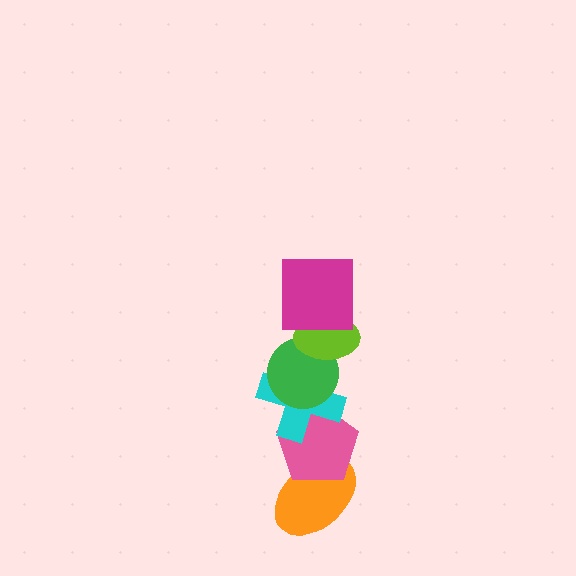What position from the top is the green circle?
The green circle is 3rd from the top.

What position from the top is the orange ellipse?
The orange ellipse is 6th from the top.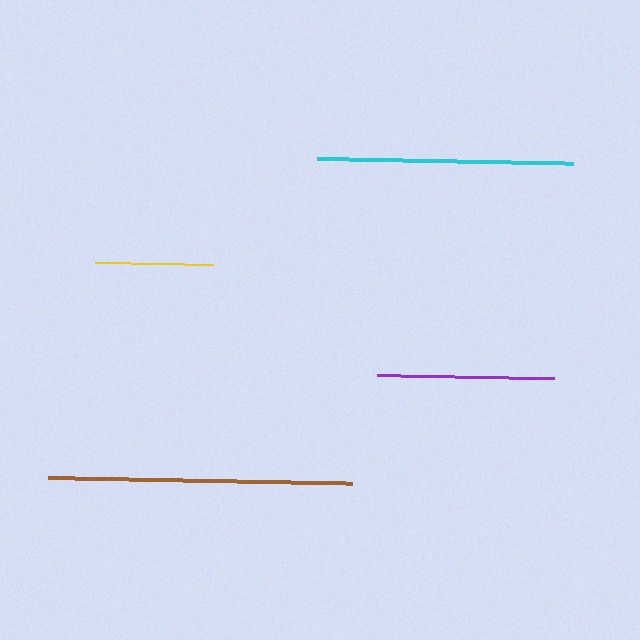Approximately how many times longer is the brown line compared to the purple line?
The brown line is approximately 1.7 times the length of the purple line.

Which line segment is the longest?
The brown line is the longest at approximately 305 pixels.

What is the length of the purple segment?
The purple segment is approximately 177 pixels long.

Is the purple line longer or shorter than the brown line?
The brown line is longer than the purple line.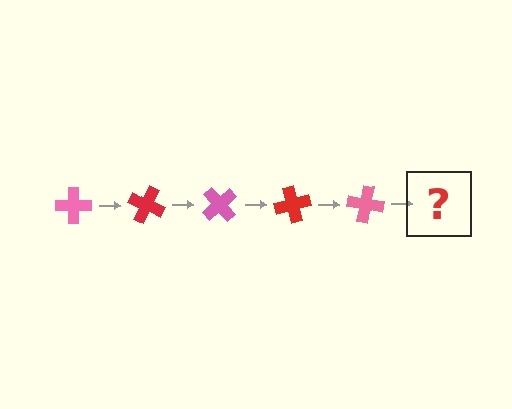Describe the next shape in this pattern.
It should be a red cross, rotated 125 degrees from the start.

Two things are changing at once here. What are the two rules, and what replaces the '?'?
The two rules are that it rotates 25 degrees each step and the color cycles through pink and red. The '?' should be a red cross, rotated 125 degrees from the start.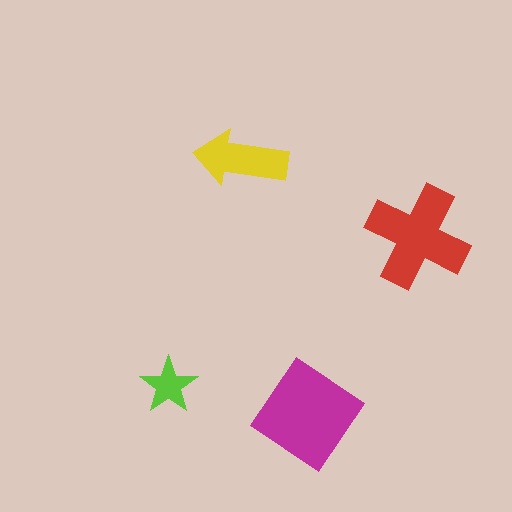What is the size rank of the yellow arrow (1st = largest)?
3rd.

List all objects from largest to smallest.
The magenta diamond, the red cross, the yellow arrow, the lime star.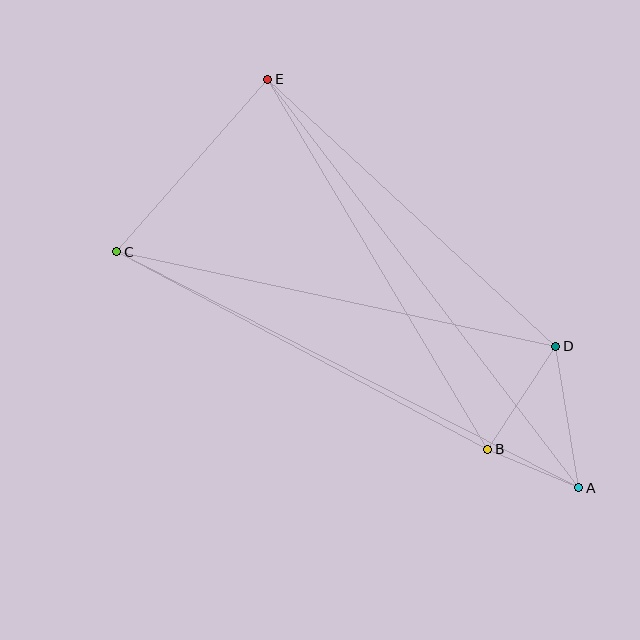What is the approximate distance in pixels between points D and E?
The distance between D and E is approximately 393 pixels.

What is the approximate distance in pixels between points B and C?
The distance between B and C is approximately 421 pixels.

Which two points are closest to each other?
Points A and B are closest to each other.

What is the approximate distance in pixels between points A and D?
The distance between A and D is approximately 143 pixels.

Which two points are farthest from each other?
Points A and C are farthest from each other.